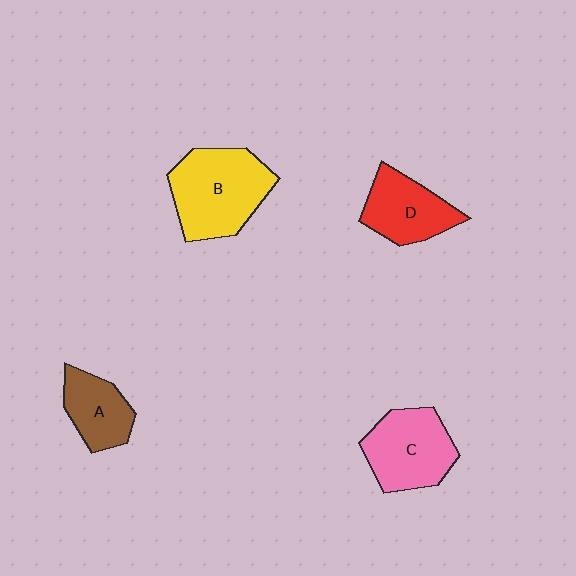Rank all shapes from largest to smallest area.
From largest to smallest: B (yellow), C (pink), D (red), A (brown).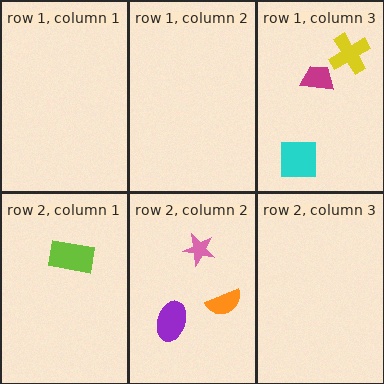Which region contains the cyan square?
The row 1, column 3 region.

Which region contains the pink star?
The row 2, column 2 region.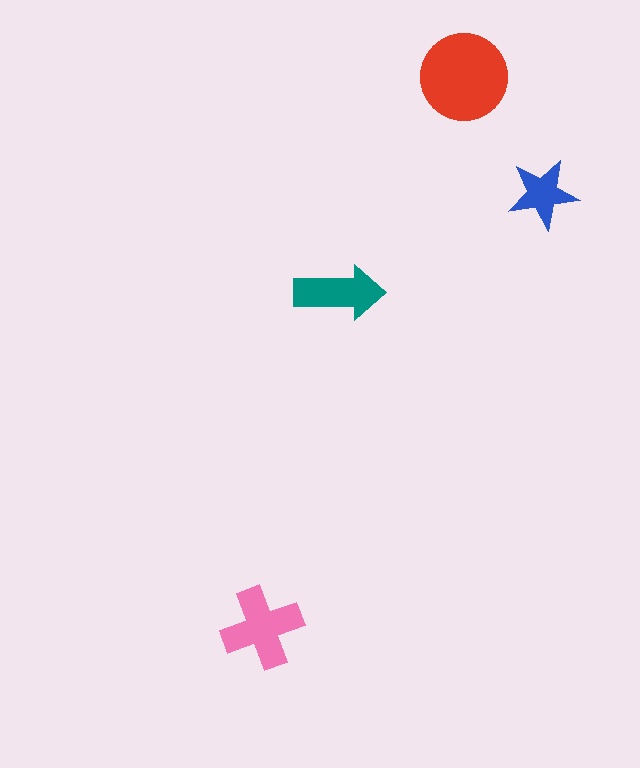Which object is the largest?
The red circle.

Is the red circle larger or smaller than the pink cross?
Larger.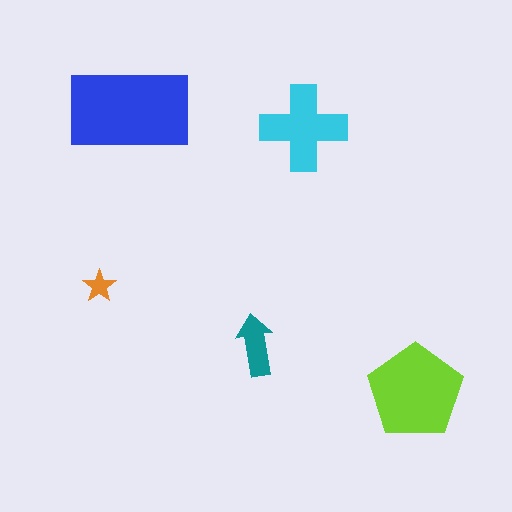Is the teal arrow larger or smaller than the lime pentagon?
Smaller.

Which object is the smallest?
The orange star.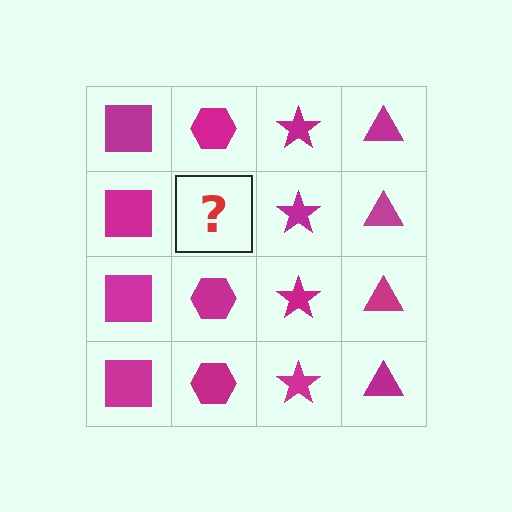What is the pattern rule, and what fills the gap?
The rule is that each column has a consistent shape. The gap should be filled with a magenta hexagon.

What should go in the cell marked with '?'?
The missing cell should contain a magenta hexagon.